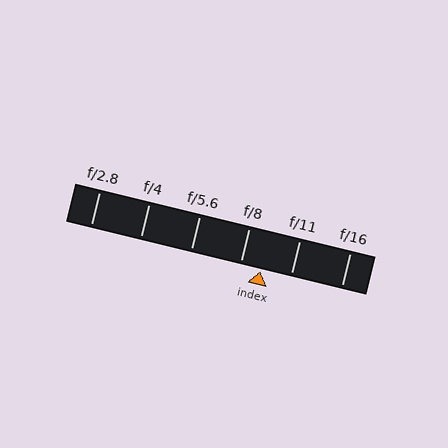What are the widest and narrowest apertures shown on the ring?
The widest aperture shown is f/2.8 and the narrowest is f/16.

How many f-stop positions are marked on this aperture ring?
There are 6 f-stop positions marked.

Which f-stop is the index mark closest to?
The index mark is closest to f/8.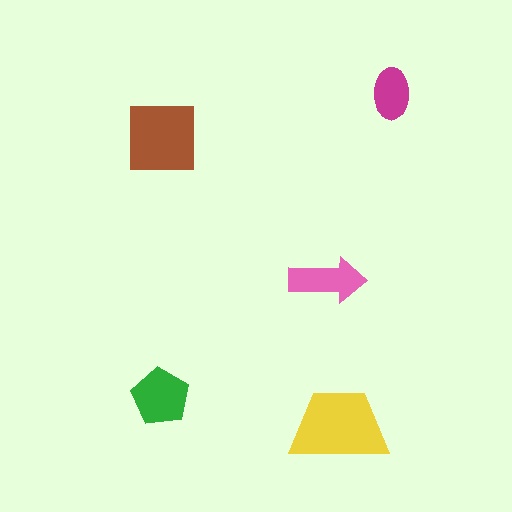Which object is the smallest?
The magenta ellipse.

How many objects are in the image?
There are 5 objects in the image.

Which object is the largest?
The yellow trapezoid.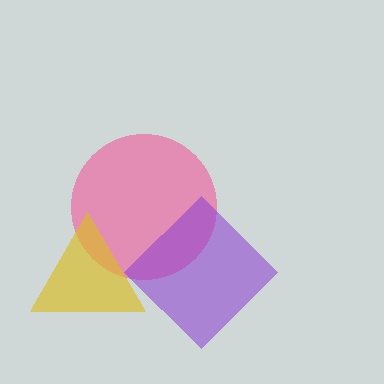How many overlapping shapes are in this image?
There are 3 overlapping shapes in the image.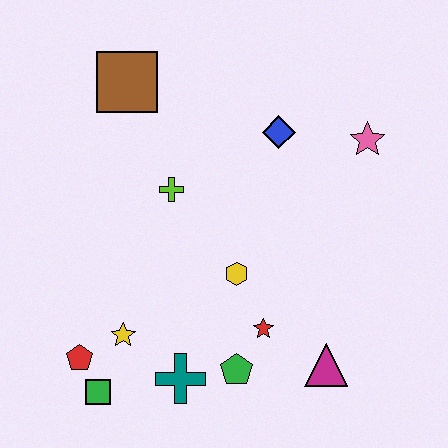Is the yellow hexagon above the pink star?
No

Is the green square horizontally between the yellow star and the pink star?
No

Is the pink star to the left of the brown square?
No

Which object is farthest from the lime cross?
The magenta triangle is farthest from the lime cross.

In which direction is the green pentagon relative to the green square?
The green pentagon is to the right of the green square.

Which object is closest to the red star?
The green pentagon is closest to the red star.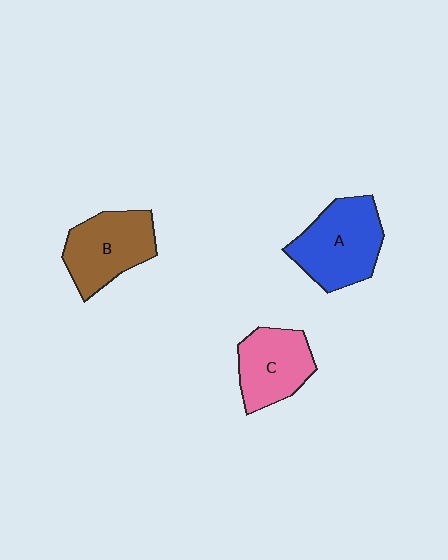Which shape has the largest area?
Shape A (blue).